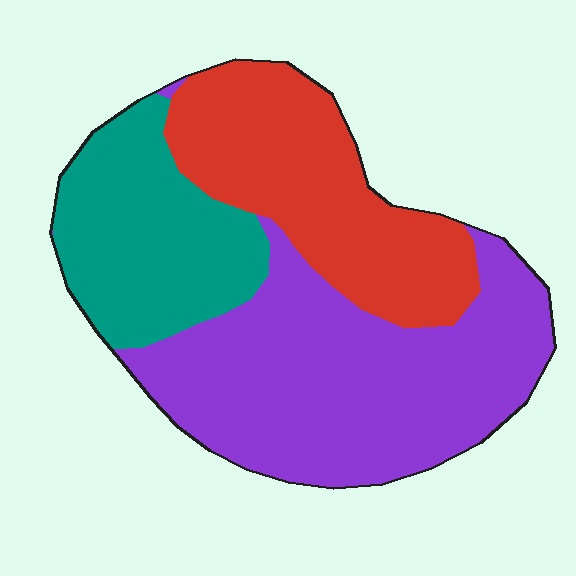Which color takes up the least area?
Teal, at roughly 25%.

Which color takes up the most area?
Purple, at roughly 45%.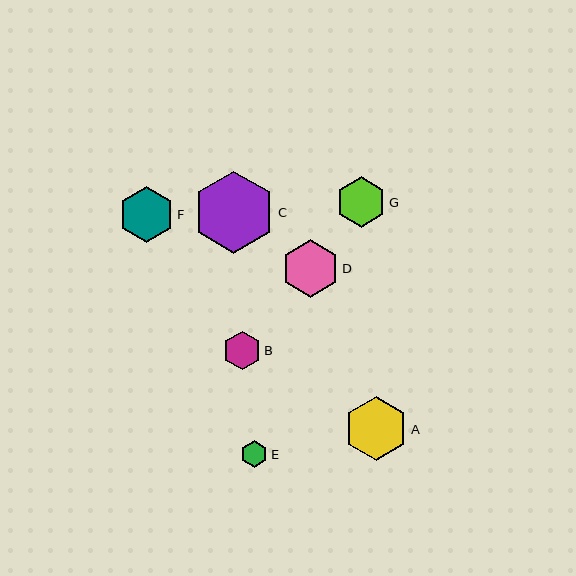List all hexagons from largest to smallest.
From largest to smallest: C, A, D, F, G, B, E.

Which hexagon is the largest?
Hexagon C is the largest with a size of approximately 82 pixels.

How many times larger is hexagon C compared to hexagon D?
Hexagon C is approximately 1.4 times the size of hexagon D.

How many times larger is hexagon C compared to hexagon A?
Hexagon C is approximately 1.3 times the size of hexagon A.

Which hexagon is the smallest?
Hexagon E is the smallest with a size of approximately 27 pixels.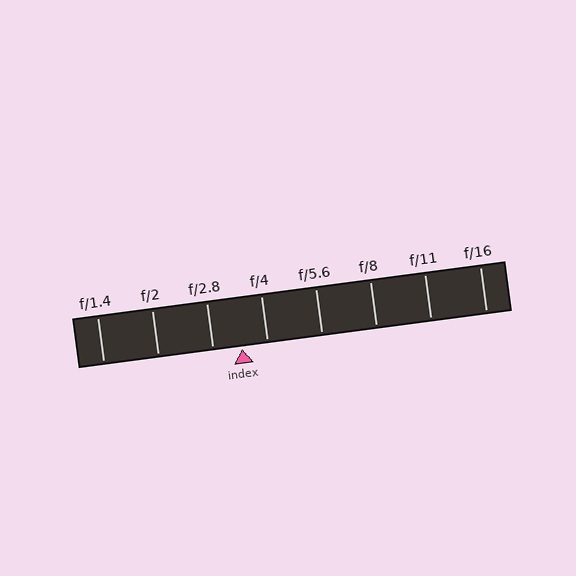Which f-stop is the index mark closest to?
The index mark is closest to f/4.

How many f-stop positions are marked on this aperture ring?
There are 8 f-stop positions marked.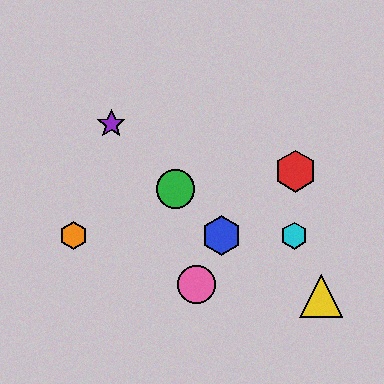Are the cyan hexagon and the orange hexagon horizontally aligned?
Yes, both are at y≈236.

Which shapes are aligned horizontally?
The blue hexagon, the orange hexagon, the cyan hexagon are aligned horizontally.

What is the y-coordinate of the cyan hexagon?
The cyan hexagon is at y≈236.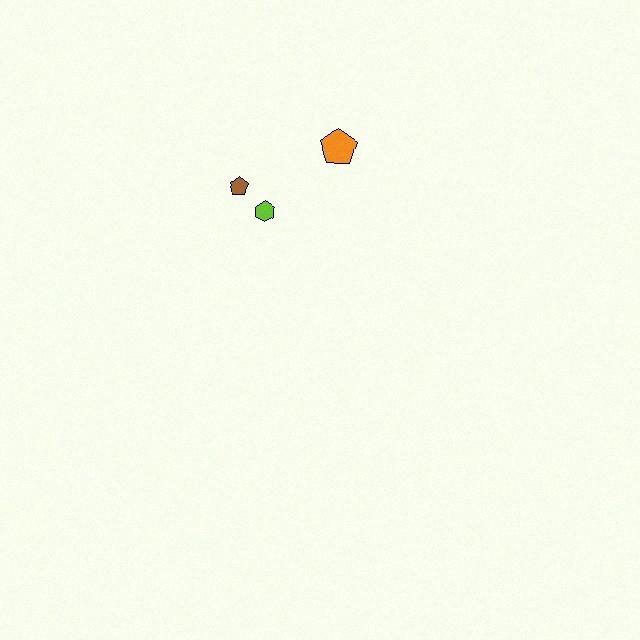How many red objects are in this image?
There are no red objects.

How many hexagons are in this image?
There is 1 hexagon.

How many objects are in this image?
There are 3 objects.